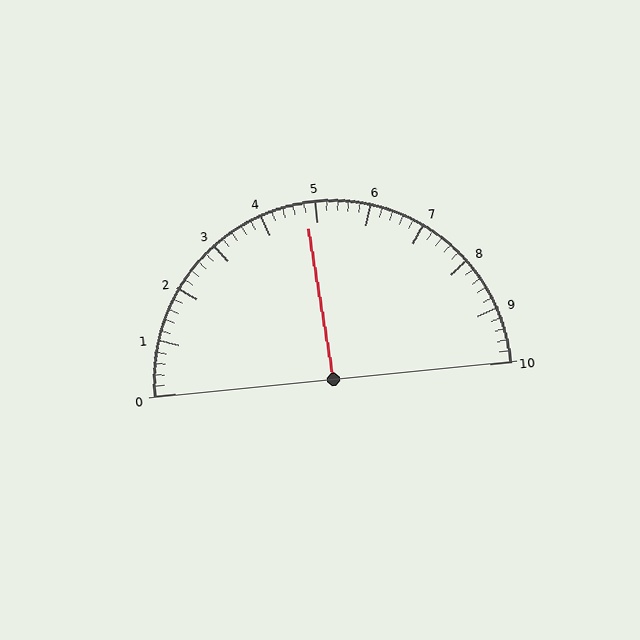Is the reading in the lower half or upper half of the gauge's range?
The reading is in the lower half of the range (0 to 10).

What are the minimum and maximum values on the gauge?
The gauge ranges from 0 to 10.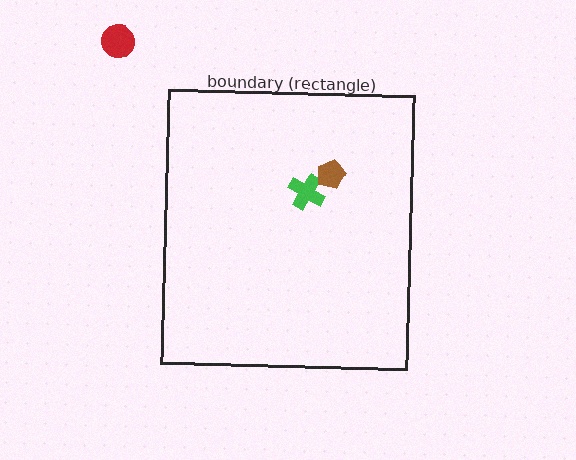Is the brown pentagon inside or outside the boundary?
Inside.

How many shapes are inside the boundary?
2 inside, 1 outside.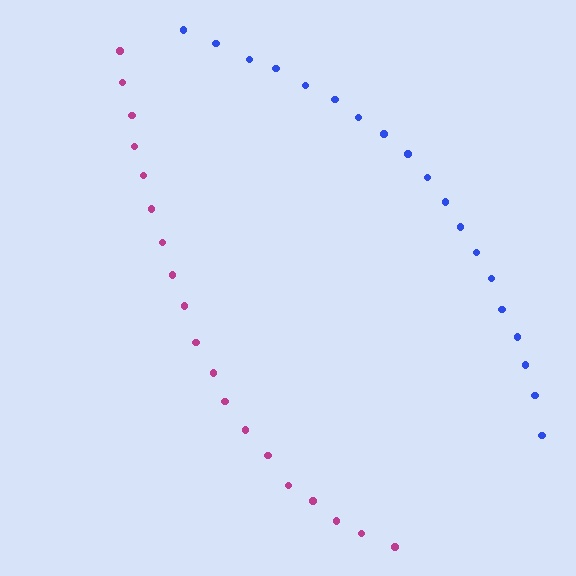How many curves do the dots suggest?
There are 2 distinct paths.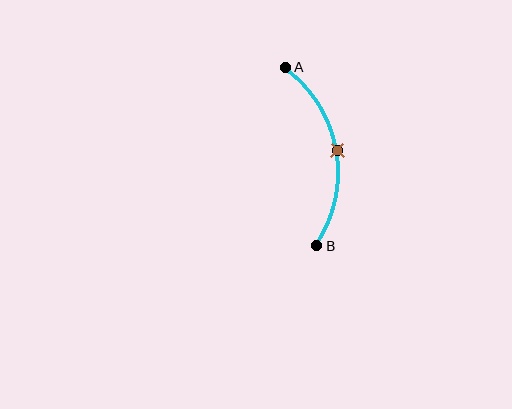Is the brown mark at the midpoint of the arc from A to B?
Yes. The brown mark lies on the arc at equal arc-length from both A and B — it is the arc midpoint.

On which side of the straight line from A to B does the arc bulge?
The arc bulges to the right of the straight line connecting A and B.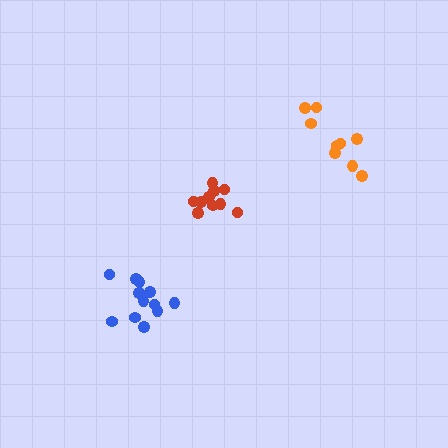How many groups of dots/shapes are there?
There are 3 groups.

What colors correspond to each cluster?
The clusters are colored: blue, orange, red.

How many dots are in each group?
Group 1: 12 dots, Group 2: 9 dots, Group 3: 10 dots (31 total).